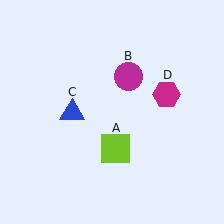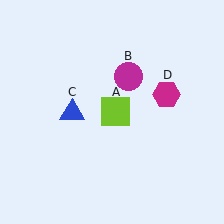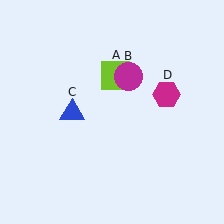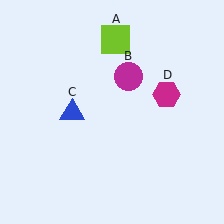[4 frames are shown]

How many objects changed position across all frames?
1 object changed position: lime square (object A).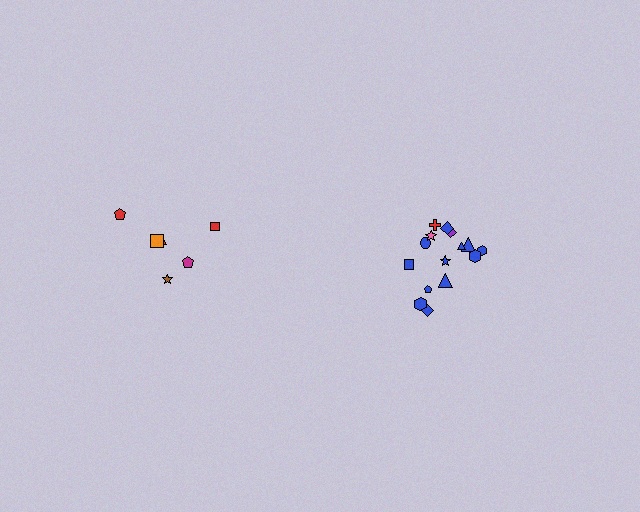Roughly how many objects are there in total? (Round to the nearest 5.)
Roughly 20 objects in total.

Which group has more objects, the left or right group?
The right group.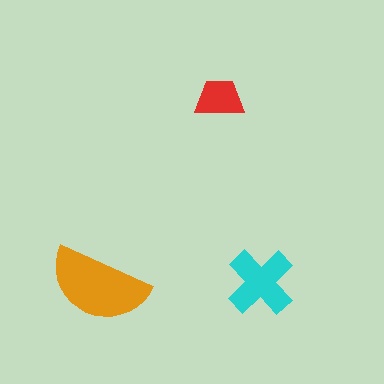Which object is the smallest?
The red trapezoid.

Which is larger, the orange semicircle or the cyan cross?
The orange semicircle.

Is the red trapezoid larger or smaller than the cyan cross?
Smaller.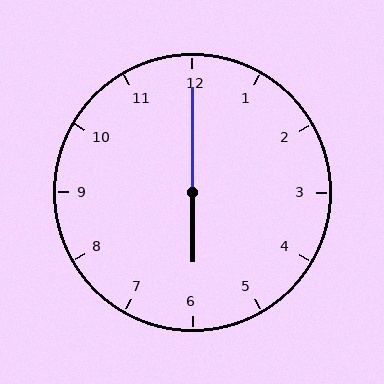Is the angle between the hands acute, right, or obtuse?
It is obtuse.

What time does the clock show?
6:00.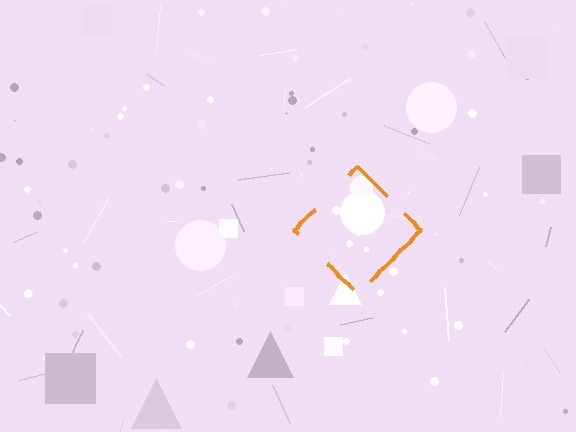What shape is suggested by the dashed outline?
The dashed outline suggests a diamond.